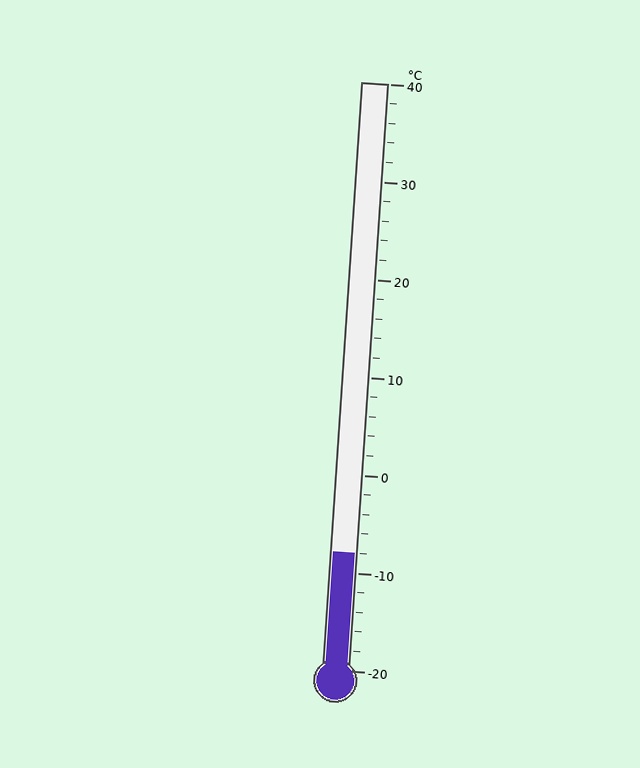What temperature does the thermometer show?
The thermometer shows approximately -8°C.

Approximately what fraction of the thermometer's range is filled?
The thermometer is filled to approximately 20% of its range.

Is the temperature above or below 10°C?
The temperature is below 10°C.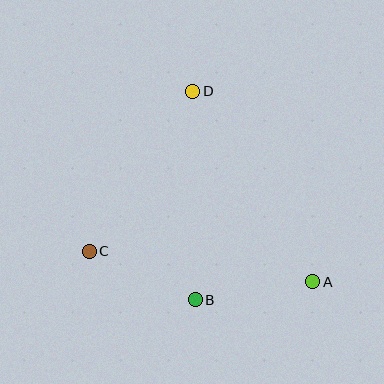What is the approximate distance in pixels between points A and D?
The distance between A and D is approximately 225 pixels.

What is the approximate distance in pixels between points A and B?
The distance between A and B is approximately 119 pixels.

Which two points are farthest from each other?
Points A and C are farthest from each other.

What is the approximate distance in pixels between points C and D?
The distance between C and D is approximately 191 pixels.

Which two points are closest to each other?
Points B and C are closest to each other.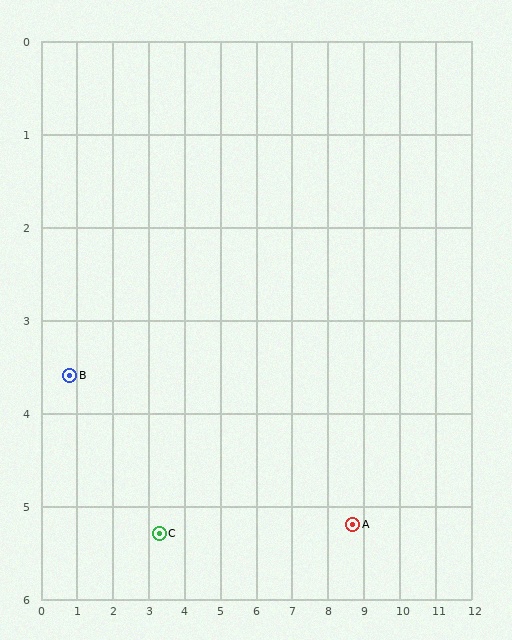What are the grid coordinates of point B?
Point B is at approximately (0.8, 3.6).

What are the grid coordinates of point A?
Point A is at approximately (8.7, 5.2).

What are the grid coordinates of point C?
Point C is at approximately (3.3, 5.3).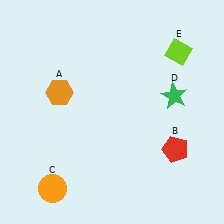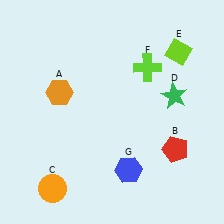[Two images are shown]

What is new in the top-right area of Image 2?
A lime cross (F) was added in the top-right area of Image 2.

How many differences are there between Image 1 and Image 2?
There are 2 differences between the two images.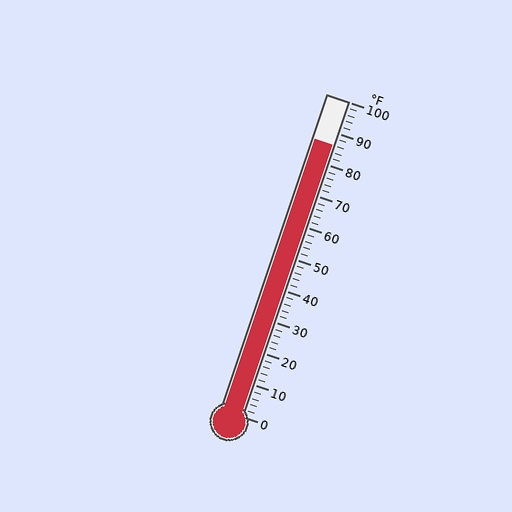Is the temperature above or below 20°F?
The temperature is above 20°F.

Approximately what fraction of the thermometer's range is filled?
The thermometer is filled to approximately 85% of its range.